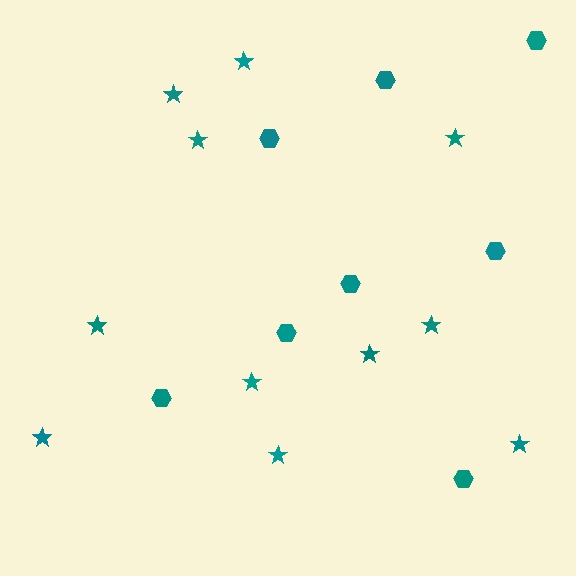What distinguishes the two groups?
There are 2 groups: one group of stars (11) and one group of hexagons (8).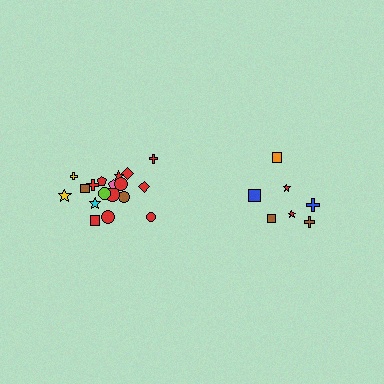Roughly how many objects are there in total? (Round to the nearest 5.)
Roughly 25 objects in total.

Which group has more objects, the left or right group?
The left group.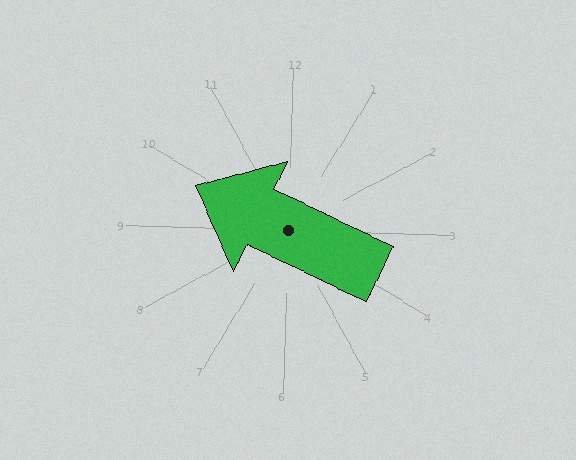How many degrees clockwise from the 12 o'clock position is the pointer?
Approximately 294 degrees.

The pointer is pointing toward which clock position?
Roughly 10 o'clock.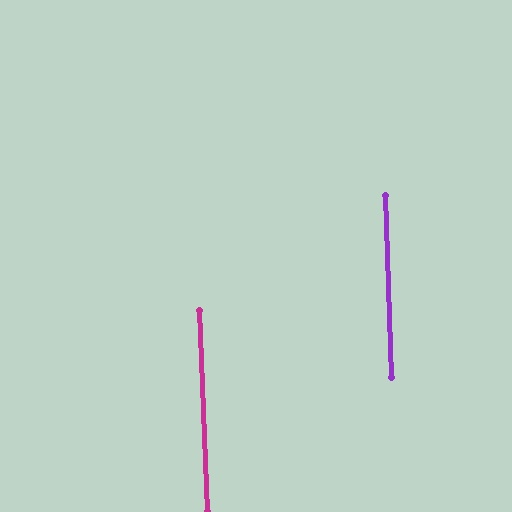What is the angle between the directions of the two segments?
Approximately 0 degrees.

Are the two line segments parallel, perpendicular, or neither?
Parallel — their directions differ by only 0.3°.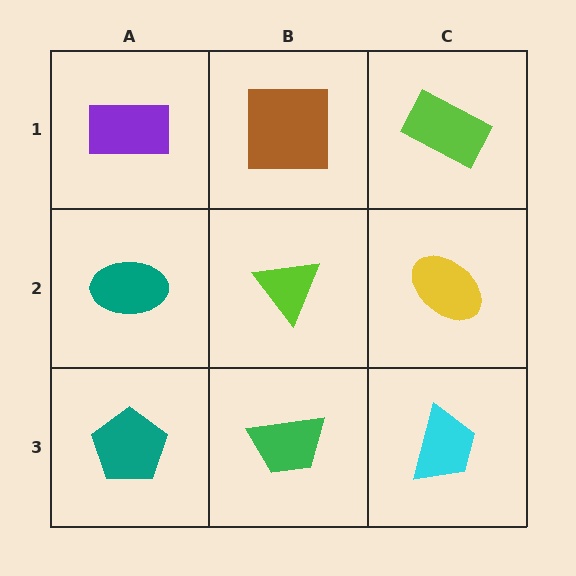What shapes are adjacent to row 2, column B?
A brown square (row 1, column B), a green trapezoid (row 3, column B), a teal ellipse (row 2, column A), a yellow ellipse (row 2, column C).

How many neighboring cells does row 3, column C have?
2.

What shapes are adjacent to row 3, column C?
A yellow ellipse (row 2, column C), a green trapezoid (row 3, column B).